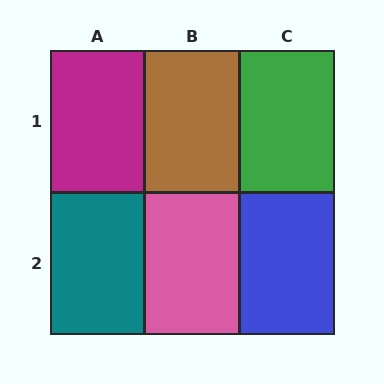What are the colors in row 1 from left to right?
Magenta, brown, green.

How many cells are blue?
1 cell is blue.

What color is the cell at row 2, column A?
Teal.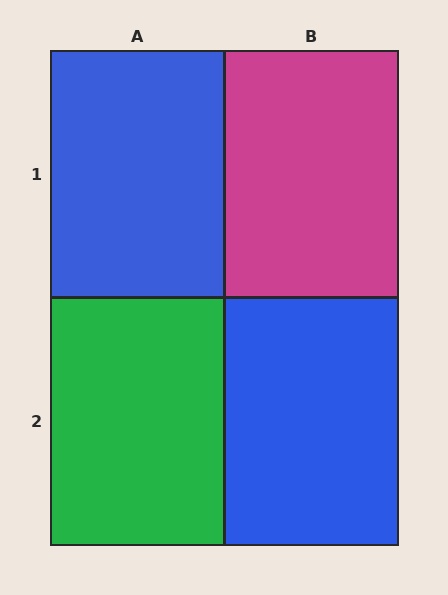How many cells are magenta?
1 cell is magenta.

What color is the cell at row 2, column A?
Green.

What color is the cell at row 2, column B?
Blue.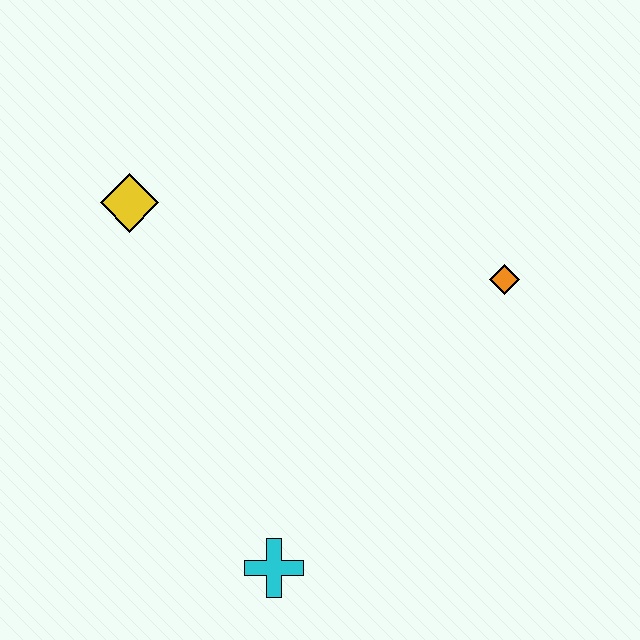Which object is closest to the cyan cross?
The orange diamond is closest to the cyan cross.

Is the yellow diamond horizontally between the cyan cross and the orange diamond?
No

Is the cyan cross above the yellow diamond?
No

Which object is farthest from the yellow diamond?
The cyan cross is farthest from the yellow diamond.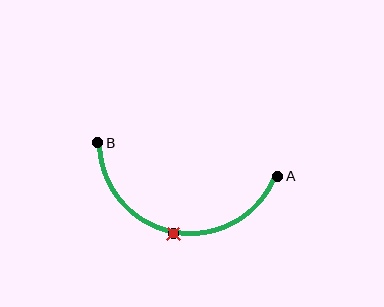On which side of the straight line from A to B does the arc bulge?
The arc bulges below the straight line connecting A and B.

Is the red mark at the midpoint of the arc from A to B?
Yes. The red mark lies on the arc at equal arc-length from both A and B — it is the arc midpoint.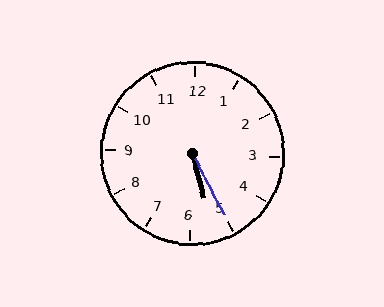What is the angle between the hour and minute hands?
Approximately 12 degrees.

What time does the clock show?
5:25.